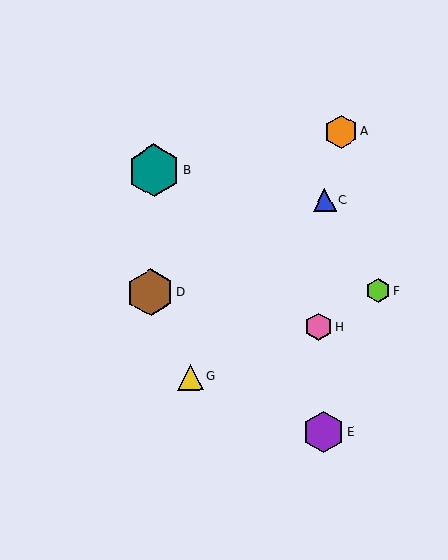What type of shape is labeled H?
Shape H is a pink hexagon.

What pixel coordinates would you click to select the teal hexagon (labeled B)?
Click at (154, 170) to select the teal hexagon B.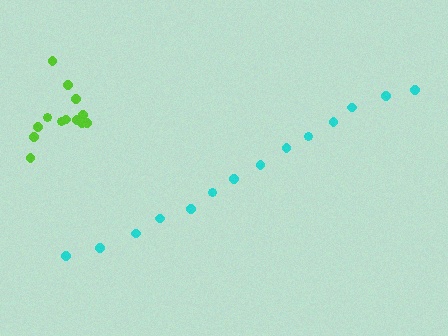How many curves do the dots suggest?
There are 2 distinct paths.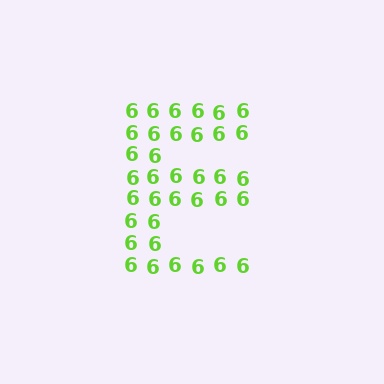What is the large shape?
The large shape is the letter E.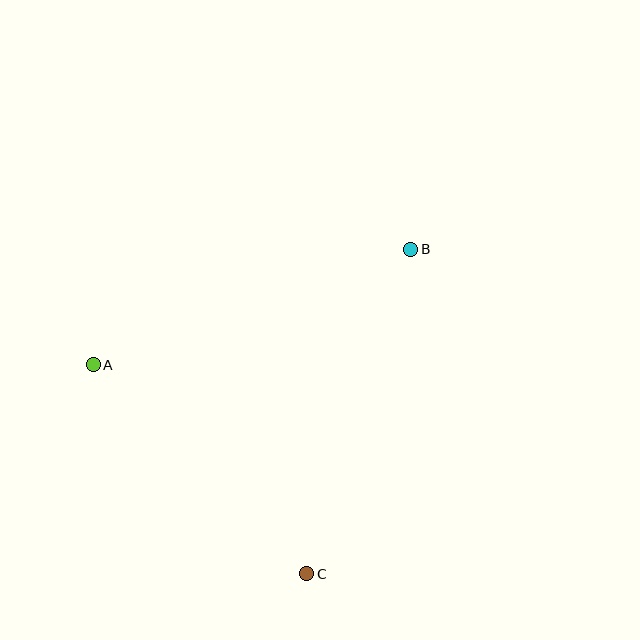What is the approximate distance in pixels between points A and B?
The distance between A and B is approximately 338 pixels.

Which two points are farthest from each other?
Points B and C are farthest from each other.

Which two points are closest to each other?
Points A and C are closest to each other.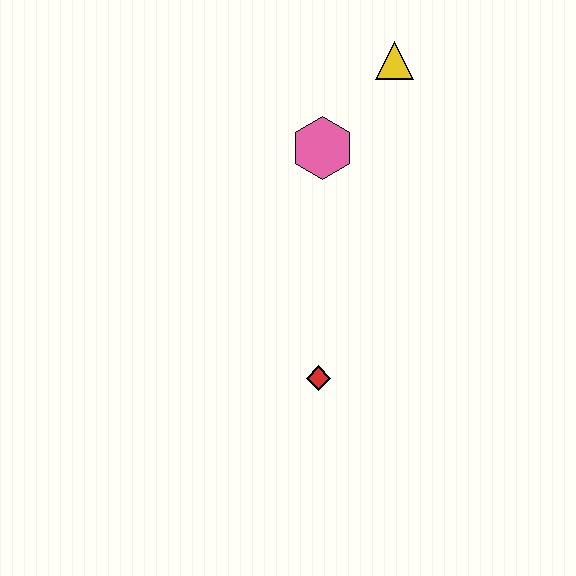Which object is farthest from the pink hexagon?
The red diamond is farthest from the pink hexagon.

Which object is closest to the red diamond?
The pink hexagon is closest to the red diamond.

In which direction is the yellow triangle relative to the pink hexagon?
The yellow triangle is above the pink hexagon.